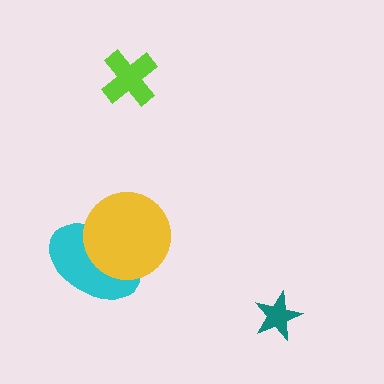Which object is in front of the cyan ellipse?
The yellow circle is in front of the cyan ellipse.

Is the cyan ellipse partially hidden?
Yes, it is partially covered by another shape.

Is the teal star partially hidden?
No, no other shape covers it.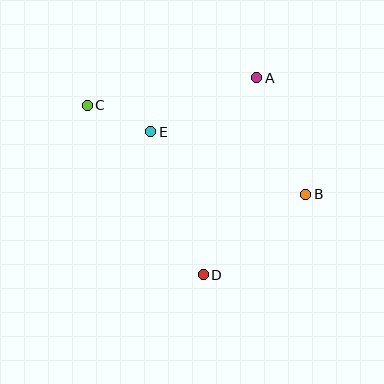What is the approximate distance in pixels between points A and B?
The distance between A and B is approximately 127 pixels.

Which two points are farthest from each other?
Points B and C are farthest from each other.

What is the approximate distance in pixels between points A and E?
The distance between A and E is approximately 119 pixels.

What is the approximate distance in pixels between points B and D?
The distance between B and D is approximately 130 pixels.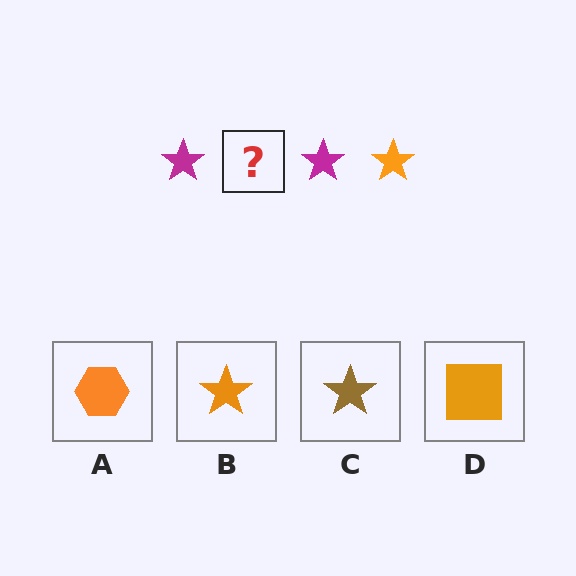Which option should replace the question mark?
Option B.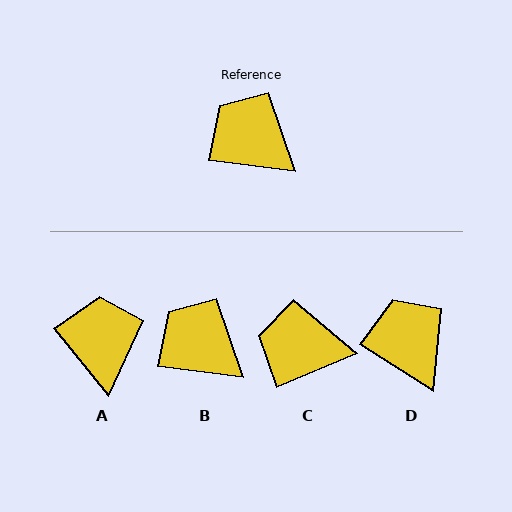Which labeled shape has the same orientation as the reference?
B.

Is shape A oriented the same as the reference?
No, it is off by about 44 degrees.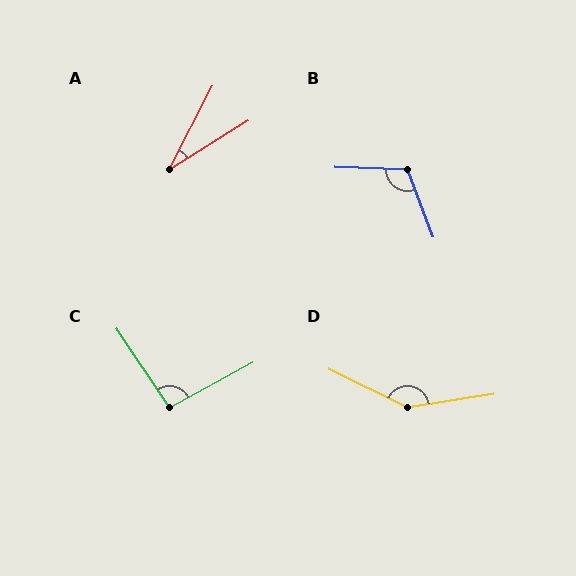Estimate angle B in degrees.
Approximately 113 degrees.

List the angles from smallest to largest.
A (31°), C (95°), B (113°), D (145°).